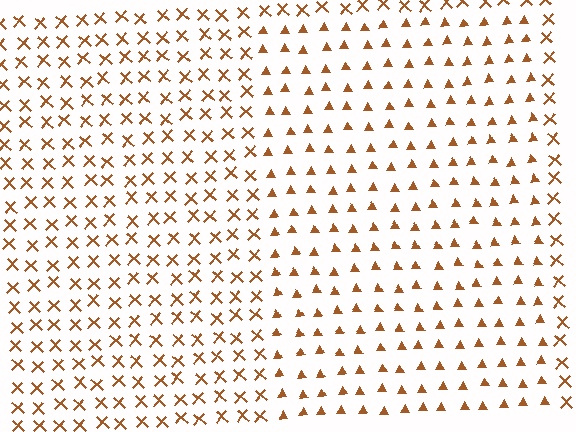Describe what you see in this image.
The image is filled with small brown elements arranged in a uniform grid. A rectangle-shaped region contains triangles, while the surrounding area contains X marks. The boundary is defined purely by the change in element shape.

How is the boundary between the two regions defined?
The boundary is defined by a change in element shape: triangles inside vs. X marks outside. All elements share the same color and spacing.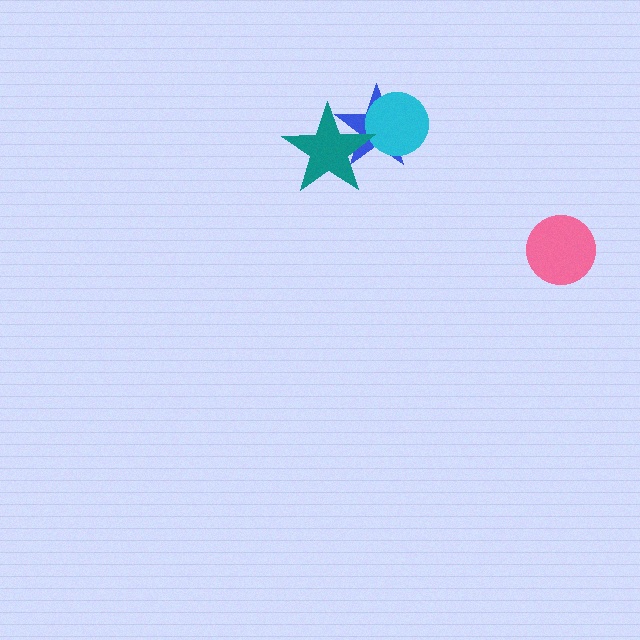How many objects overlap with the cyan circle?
1 object overlaps with the cyan circle.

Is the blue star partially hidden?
Yes, it is partially covered by another shape.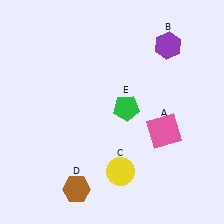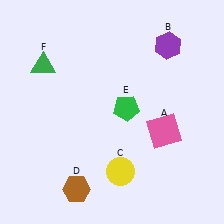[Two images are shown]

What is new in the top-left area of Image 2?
A green triangle (F) was added in the top-left area of Image 2.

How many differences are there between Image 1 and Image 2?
There is 1 difference between the two images.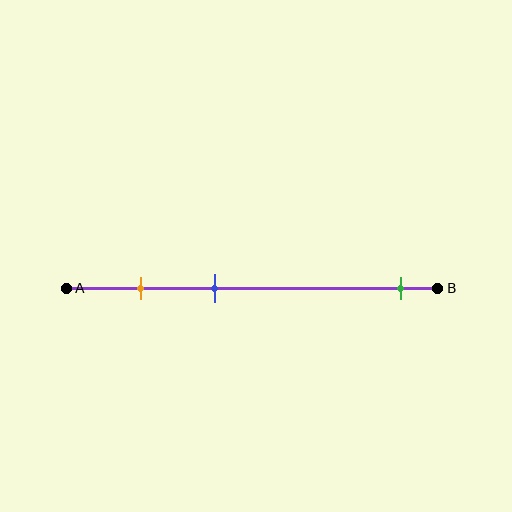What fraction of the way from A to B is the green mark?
The green mark is approximately 90% (0.9) of the way from A to B.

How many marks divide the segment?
There are 3 marks dividing the segment.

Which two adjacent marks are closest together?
The orange and blue marks are the closest adjacent pair.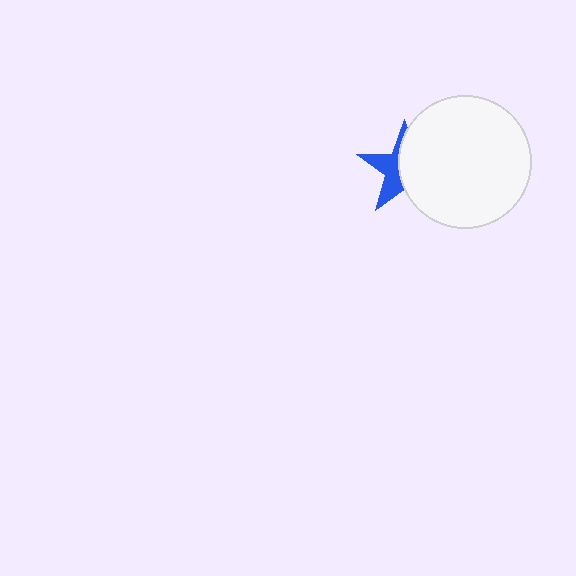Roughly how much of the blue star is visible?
A small part of it is visible (roughly 43%).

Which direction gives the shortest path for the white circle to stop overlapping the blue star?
Moving right gives the shortest separation.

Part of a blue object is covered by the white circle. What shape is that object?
It is a star.